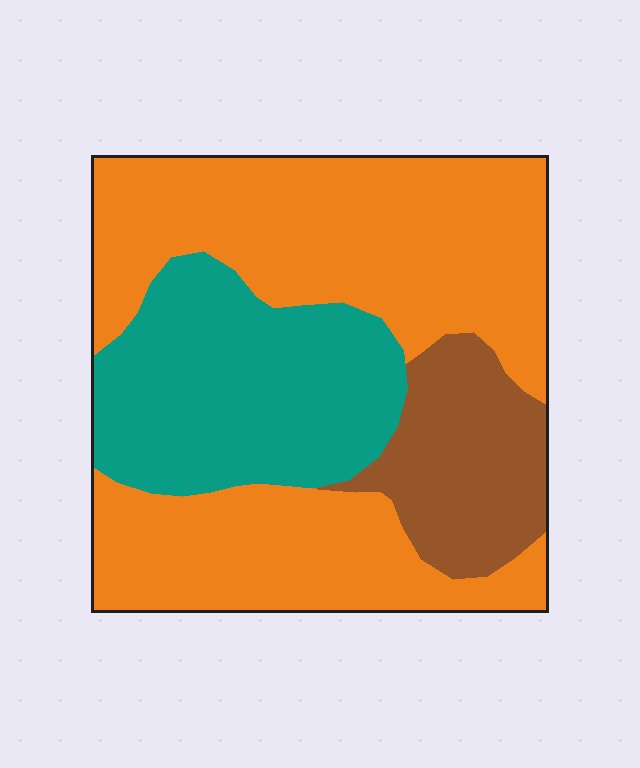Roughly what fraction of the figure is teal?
Teal takes up about one quarter (1/4) of the figure.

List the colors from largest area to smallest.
From largest to smallest: orange, teal, brown.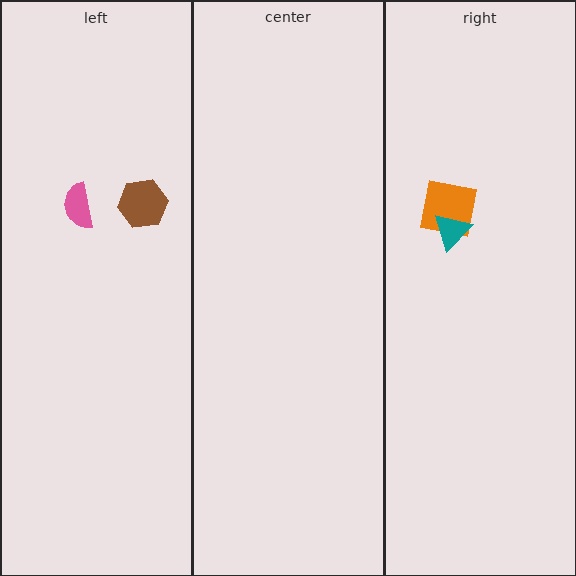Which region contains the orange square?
The right region.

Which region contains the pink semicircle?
The left region.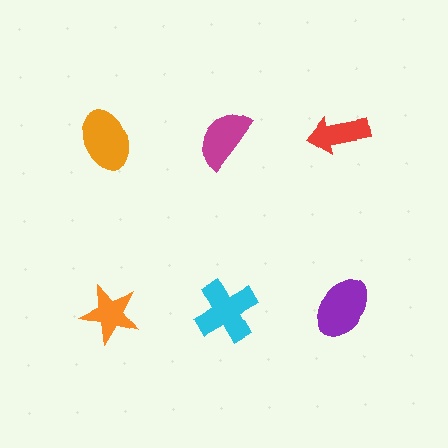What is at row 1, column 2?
A magenta semicircle.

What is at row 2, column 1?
An orange star.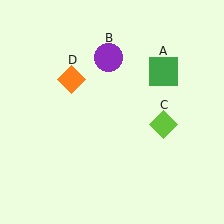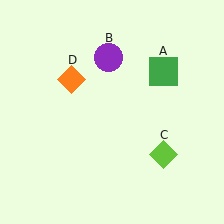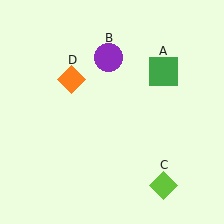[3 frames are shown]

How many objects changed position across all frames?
1 object changed position: lime diamond (object C).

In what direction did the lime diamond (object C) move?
The lime diamond (object C) moved down.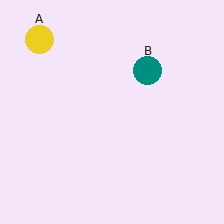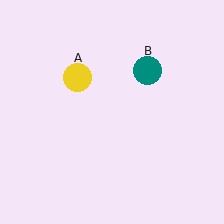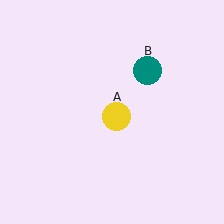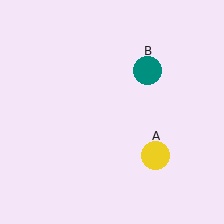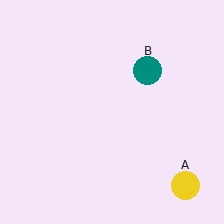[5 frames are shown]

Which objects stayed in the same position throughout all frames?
Teal circle (object B) remained stationary.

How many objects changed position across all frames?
1 object changed position: yellow circle (object A).